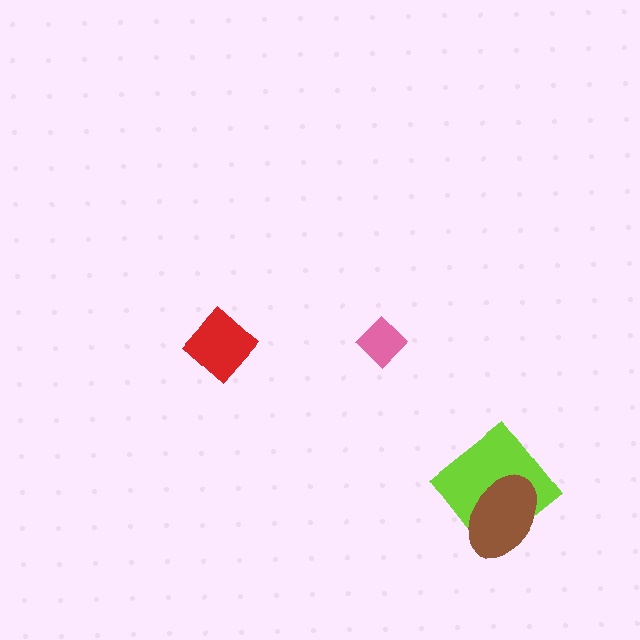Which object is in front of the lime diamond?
The brown ellipse is in front of the lime diamond.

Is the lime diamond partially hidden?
Yes, it is partially covered by another shape.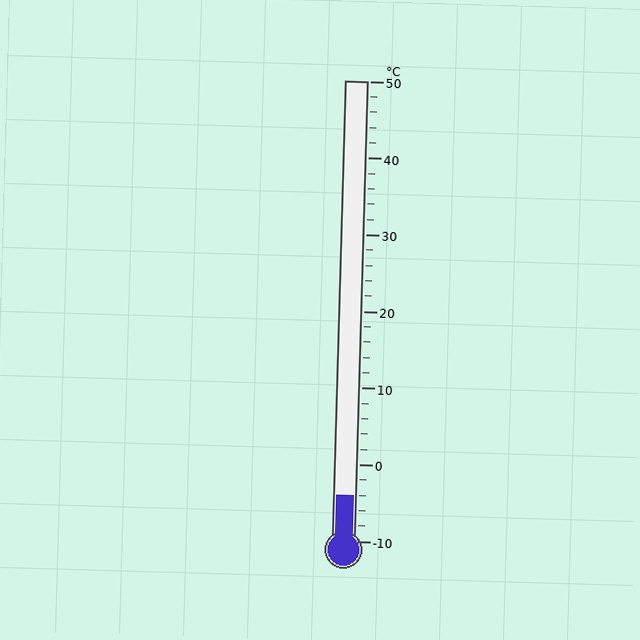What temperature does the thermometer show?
The thermometer shows approximately -4°C.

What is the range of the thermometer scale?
The thermometer scale ranges from -10°C to 50°C.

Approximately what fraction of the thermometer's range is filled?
The thermometer is filled to approximately 10% of its range.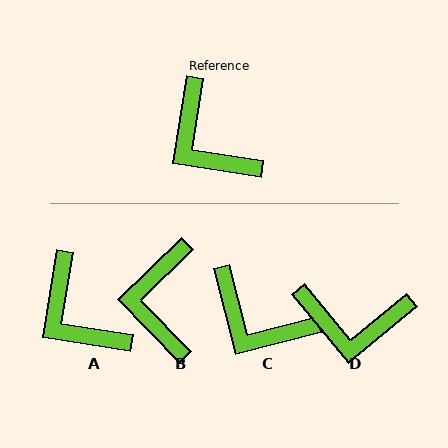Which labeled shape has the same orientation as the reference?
A.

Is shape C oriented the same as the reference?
No, it is off by about 23 degrees.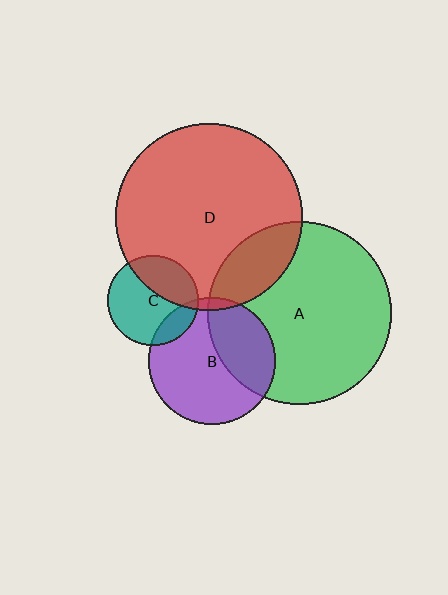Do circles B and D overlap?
Yes.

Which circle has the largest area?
Circle D (red).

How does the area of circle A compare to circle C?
Approximately 4.1 times.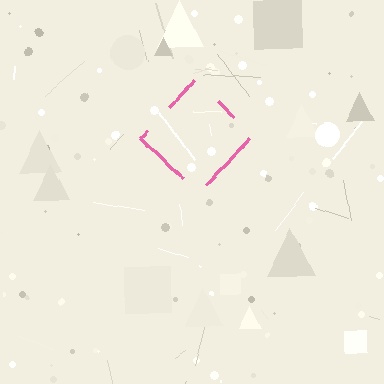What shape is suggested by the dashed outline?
The dashed outline suggests a diamond.